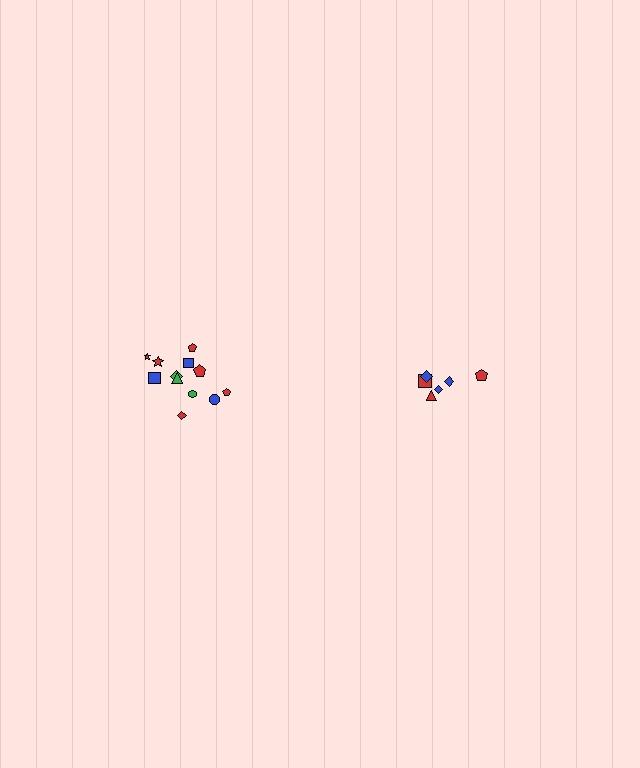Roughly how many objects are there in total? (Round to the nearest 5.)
Roughly 20 objects in total.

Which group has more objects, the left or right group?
The left group.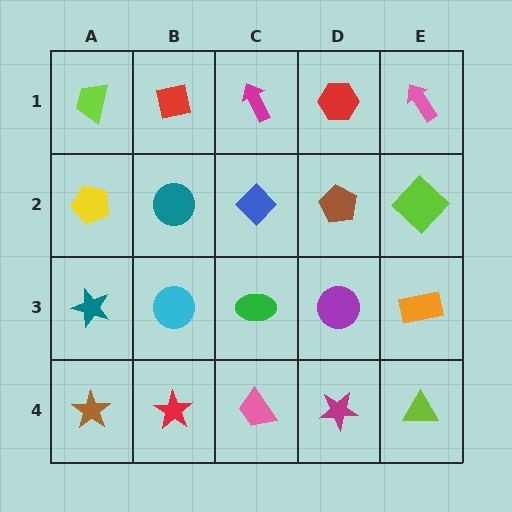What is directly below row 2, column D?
A purple circle.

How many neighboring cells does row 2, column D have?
4.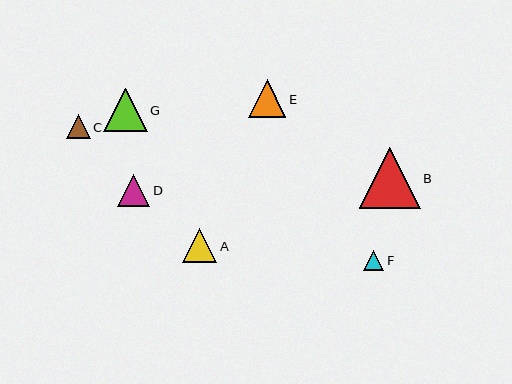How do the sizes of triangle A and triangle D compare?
Triangle A and triangle D are approximately the same size.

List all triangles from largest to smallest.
From largest to smallest: B, G, E, A, D, C, F.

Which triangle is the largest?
Triangle B is the largest with a size of approximately 61 pixels.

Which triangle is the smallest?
Triangle F is the smallest with a size of approximately 21 pixels.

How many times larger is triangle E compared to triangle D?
Triangle E is approximately 1.2 times the size of triangle D.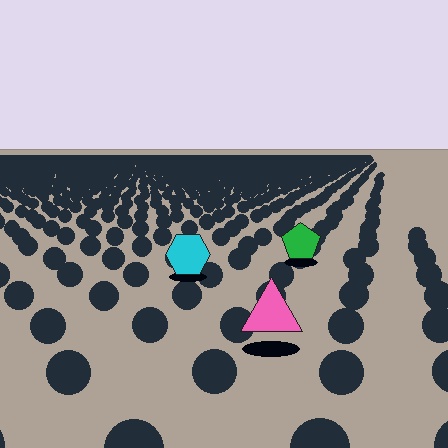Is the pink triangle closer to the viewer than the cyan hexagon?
Yes. The pink triangle is closer — you can tell from the texture gradient: the ground texture is coarser near it.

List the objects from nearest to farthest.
From nearest to farthest: the pink triangle, the cyan hexagon, the green pentagon.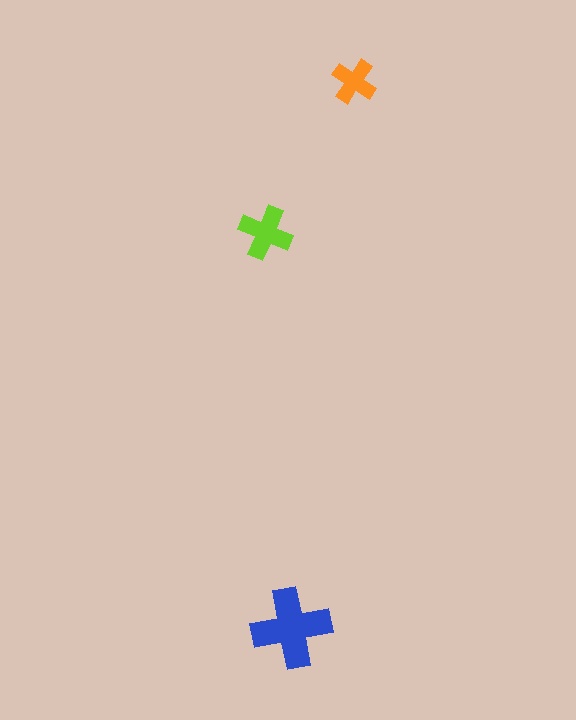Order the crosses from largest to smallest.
the blue one, the lime one, the orange one.